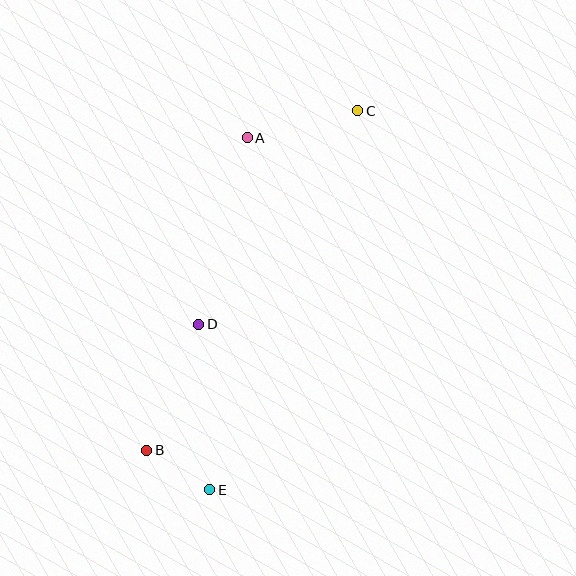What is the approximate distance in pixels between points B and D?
The distance between B and D is approximately 137 pixels.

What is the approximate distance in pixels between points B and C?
The distance between B and C is approximately 400 pixels.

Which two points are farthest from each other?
Points C and E are farthest from each other.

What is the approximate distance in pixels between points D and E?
The distance between D and E is approximately 166 pixels.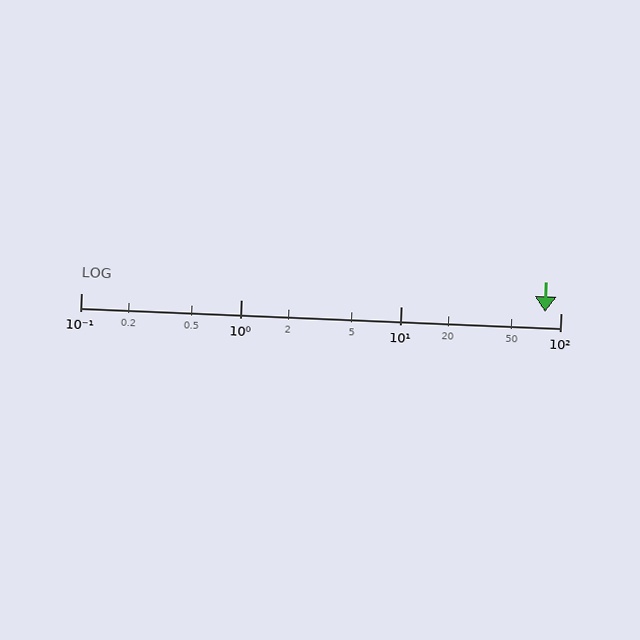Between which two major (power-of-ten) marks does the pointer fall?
The pointer is between 10 and 100.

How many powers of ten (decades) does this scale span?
The scale spans 3 decades, from 0.1 to 100.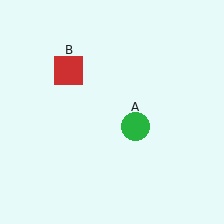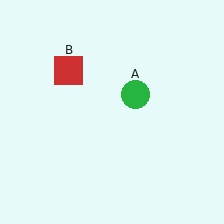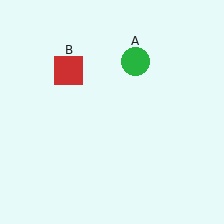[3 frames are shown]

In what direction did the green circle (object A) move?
The green circle (object A) moved up.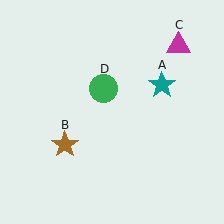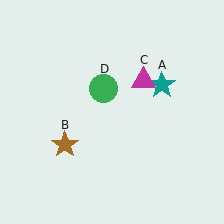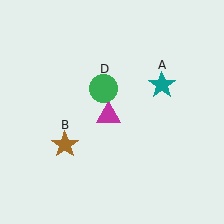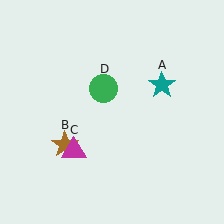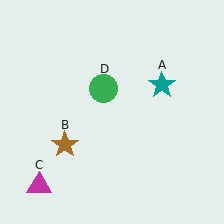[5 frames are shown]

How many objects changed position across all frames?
1 object changed position: magenta triangle (object C).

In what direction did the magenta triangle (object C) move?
The magenta triangle (object C) moved down and to the left.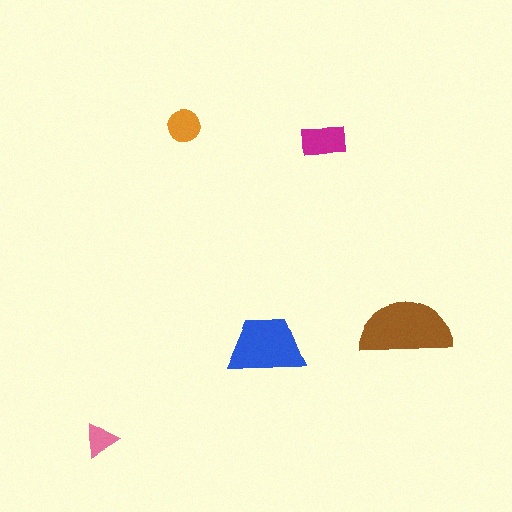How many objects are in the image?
There are 5 objects in the image.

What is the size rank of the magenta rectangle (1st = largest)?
3rd.